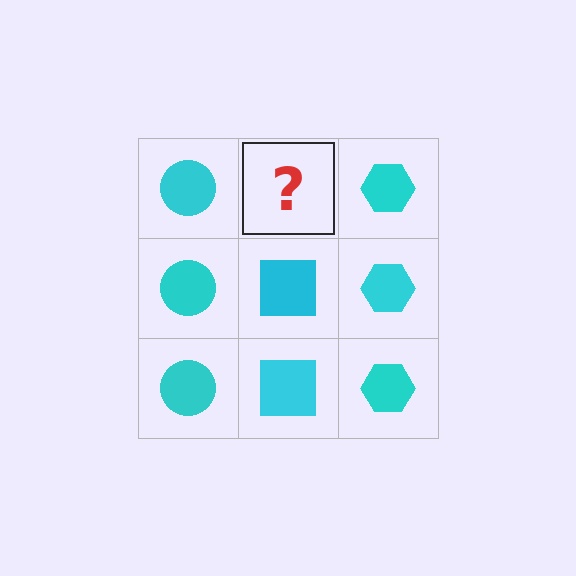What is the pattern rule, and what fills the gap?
The rule is that each column has a consistent shape. The gap should be filled with a cyan square.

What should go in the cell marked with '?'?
The missing cell should contain a cyan square.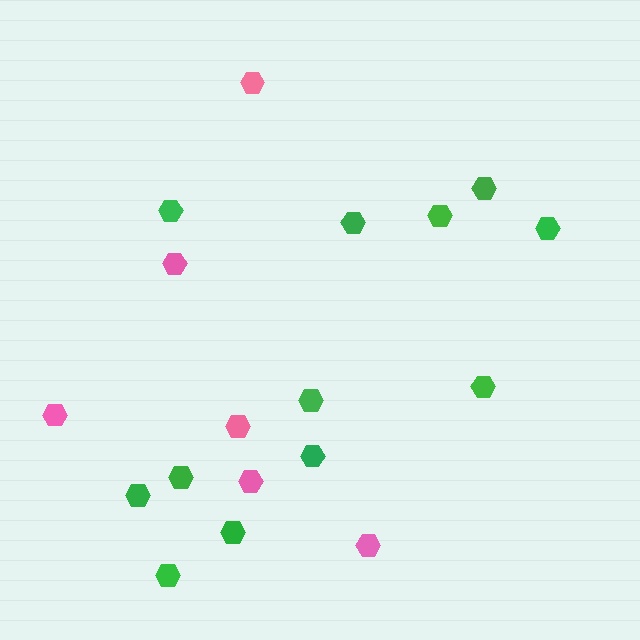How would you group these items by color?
There are 2 groups: one group of pink hexagons (6) and one group of green hexagons (12).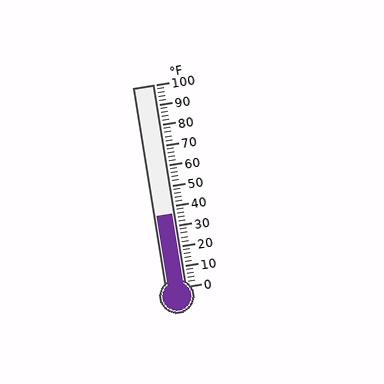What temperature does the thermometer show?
The thermometer shows approximately 36°F.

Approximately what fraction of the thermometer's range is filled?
The thermometer is filled to approximately 35% of its range.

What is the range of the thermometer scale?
The thermometer scale ranges from 0°F to 100°F.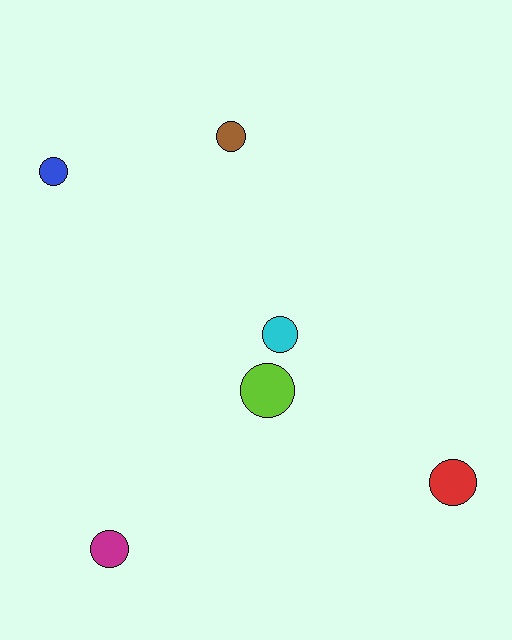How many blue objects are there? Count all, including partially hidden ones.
There is 1 blue object.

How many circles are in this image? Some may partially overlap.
There are 6 circles.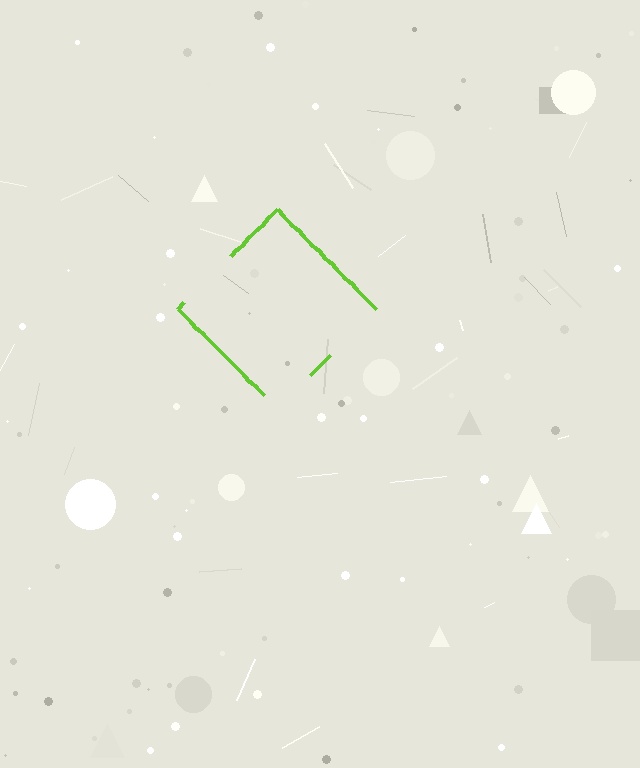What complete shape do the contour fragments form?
The contour fragments form a diamond.